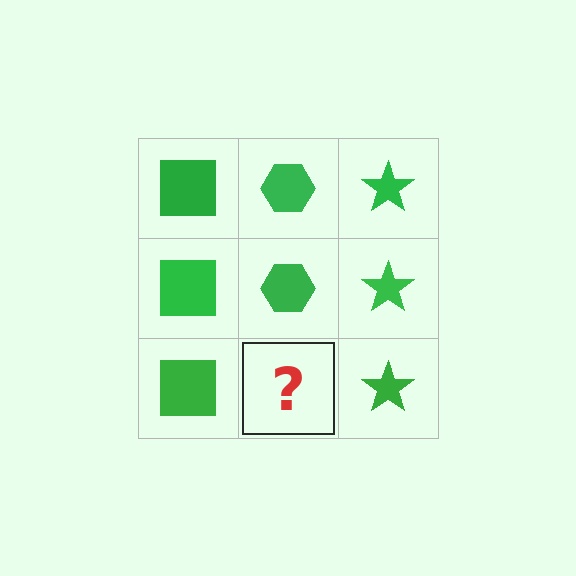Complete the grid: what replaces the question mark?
The question mark should be replaced with a green hexagon.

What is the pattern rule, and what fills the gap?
The rule is that each column has a consistent shape. The gap should be filled with a green hexagon.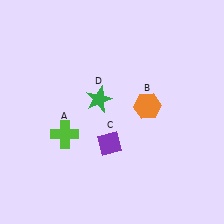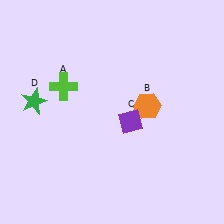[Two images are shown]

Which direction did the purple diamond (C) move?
The purple diamond (C) moved up.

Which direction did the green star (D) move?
The green star (D) moved left.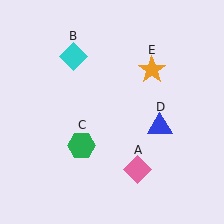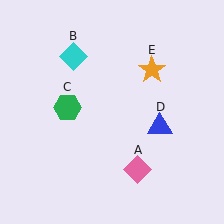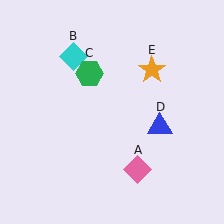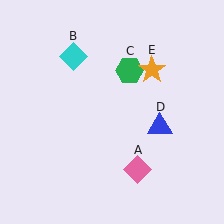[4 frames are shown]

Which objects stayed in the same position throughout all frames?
Pink diamond (object A) and cyan diamond (object B) and blue triangle (object D) and orange star (object E) remained stationary.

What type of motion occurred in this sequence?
The green hexagon (object C) rotated clockwise around the center of the scene.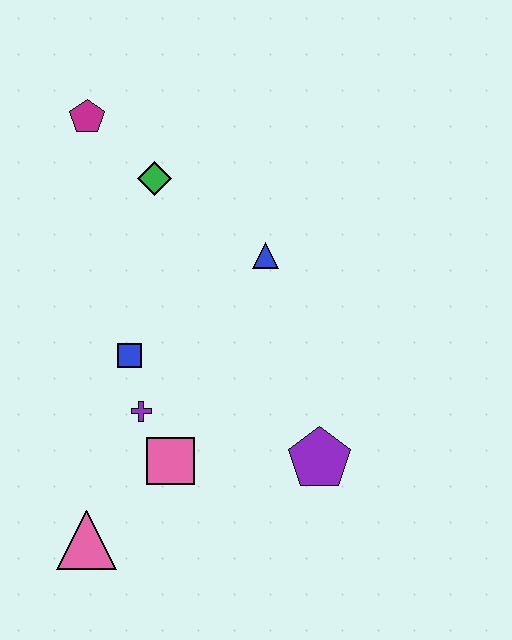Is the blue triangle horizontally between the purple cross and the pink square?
No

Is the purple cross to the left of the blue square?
No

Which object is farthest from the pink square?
The magenta pentagon is farthest from the pink square.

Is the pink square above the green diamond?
No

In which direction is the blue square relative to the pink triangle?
The blue square is above the pink triangle.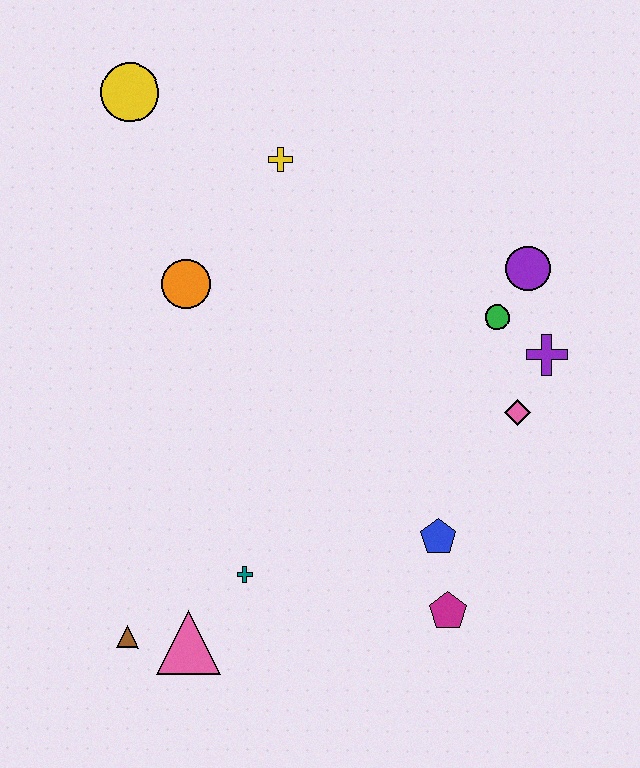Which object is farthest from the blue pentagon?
The yellow circle is farthest from the blue pentagon.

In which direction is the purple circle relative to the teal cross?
The purple circle is above the teal cross.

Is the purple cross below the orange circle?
Yes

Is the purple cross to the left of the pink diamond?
No